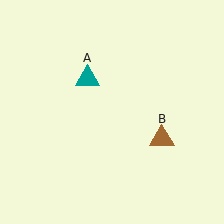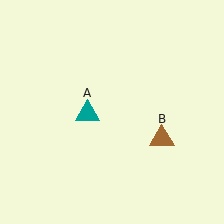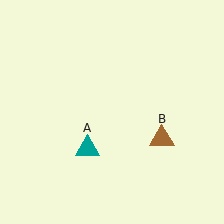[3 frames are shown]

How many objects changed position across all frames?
1 object changed position: teal triangle (object A).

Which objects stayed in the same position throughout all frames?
Brown triangle (object B) remained stationary.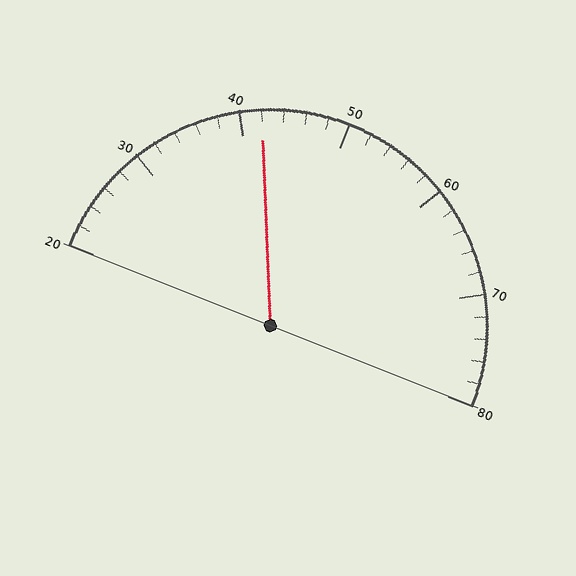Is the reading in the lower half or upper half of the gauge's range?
The reading is in the lower half of the range (20 to 80).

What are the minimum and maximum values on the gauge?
The gauge ranges from 20 to 80.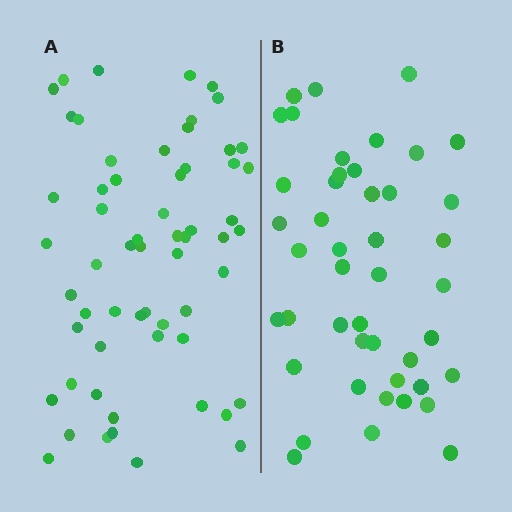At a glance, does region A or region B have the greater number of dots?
Region A (the left region) has more dots.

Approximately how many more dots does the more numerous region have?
Region A has approximately 15 more dots than region B.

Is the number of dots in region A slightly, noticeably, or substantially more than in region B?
Region A has noticeably more, but not dramatically so. The ratio is roughly 1.3 to 1.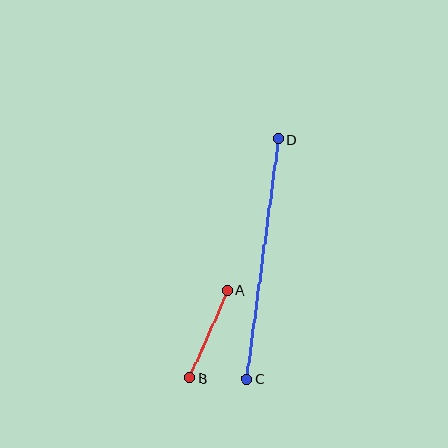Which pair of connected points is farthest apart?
Points C and D are farthest apart.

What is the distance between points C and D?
The distance is approximately 242 pixels.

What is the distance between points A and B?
The distance is approximately 95 pixels.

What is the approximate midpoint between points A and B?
The midpoint is at approximately (209, 334) pixels.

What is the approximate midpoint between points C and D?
The midpoint is at approximately (263, 259) pixels.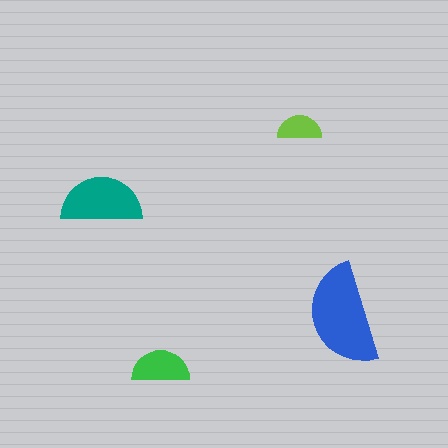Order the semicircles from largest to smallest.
the blue one, the teal one, the green one, the lime one.